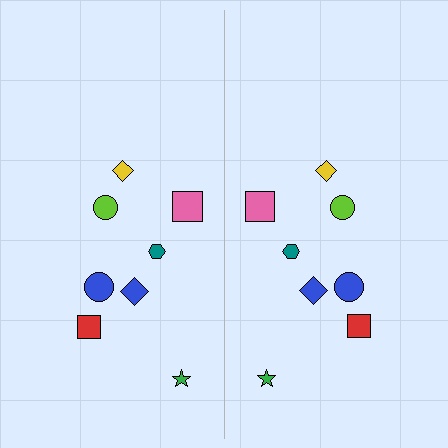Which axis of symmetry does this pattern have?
The pattern has a vertical axis of symmetry running through the center of the image.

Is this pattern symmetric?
Yes, this pattern has bilateral (reflection) symmetry.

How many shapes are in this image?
There are 16 shapes in this image.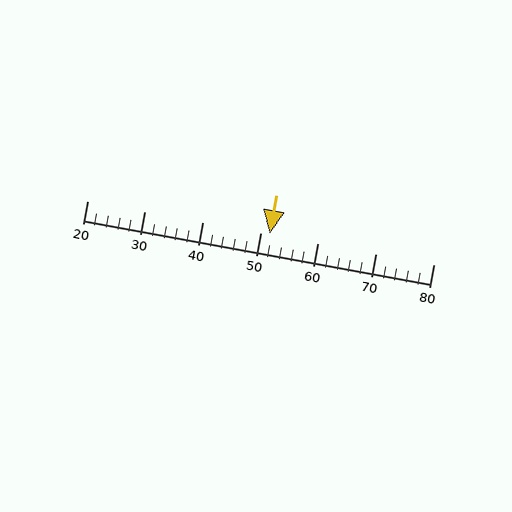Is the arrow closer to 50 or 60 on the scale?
The arrow is closer to 50.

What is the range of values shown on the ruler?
The ruler shows values from 20 to 80.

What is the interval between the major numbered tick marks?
The major tick marks are spaced 10 units apart.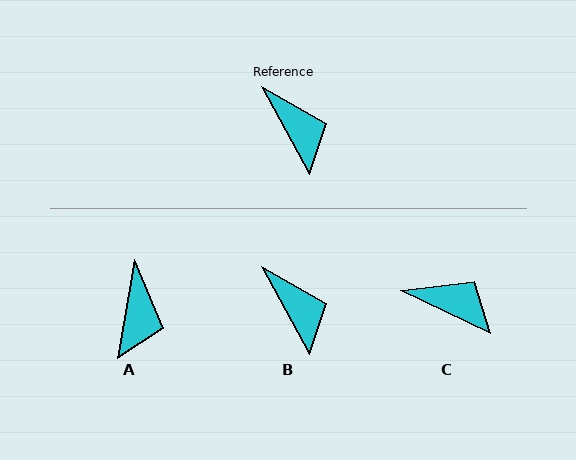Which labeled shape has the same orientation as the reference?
B.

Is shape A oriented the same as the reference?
No, it is off by about 38 degrees.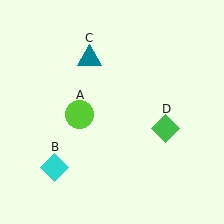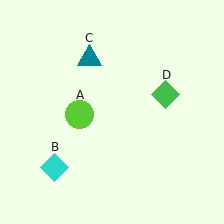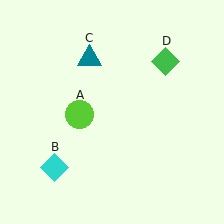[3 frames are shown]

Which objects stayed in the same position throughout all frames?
Lime circle (object A) and cyan diamond (object B) and teal triangle (object C) remained stationary.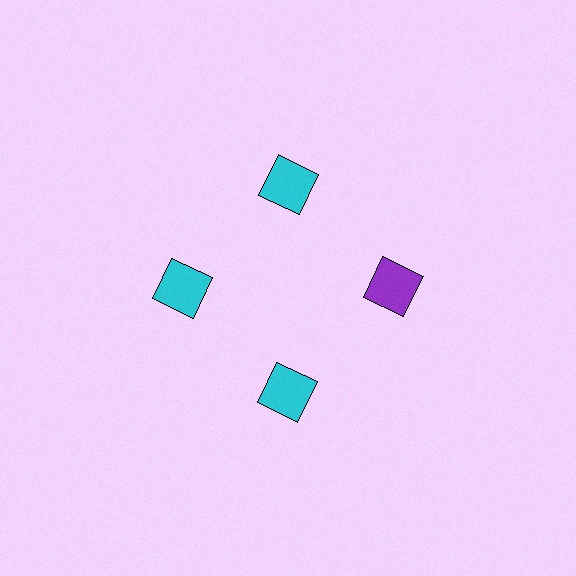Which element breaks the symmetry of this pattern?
The purple square at roughly the 3 o'clock position breaks the symmetry. All other shapes are cyan squares.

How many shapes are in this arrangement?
There are 4 shapes arranged in a ring pattern.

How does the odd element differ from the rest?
It has a different color: purple instead of cyan.